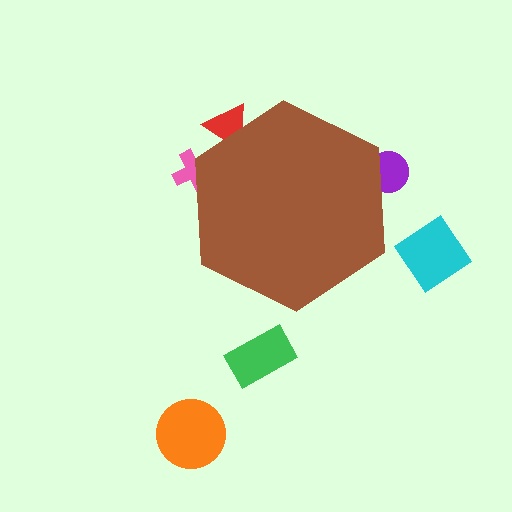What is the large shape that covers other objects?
A brown hexagon.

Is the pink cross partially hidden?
Yes, the pink cross is partially hidden behind the brown hexagon.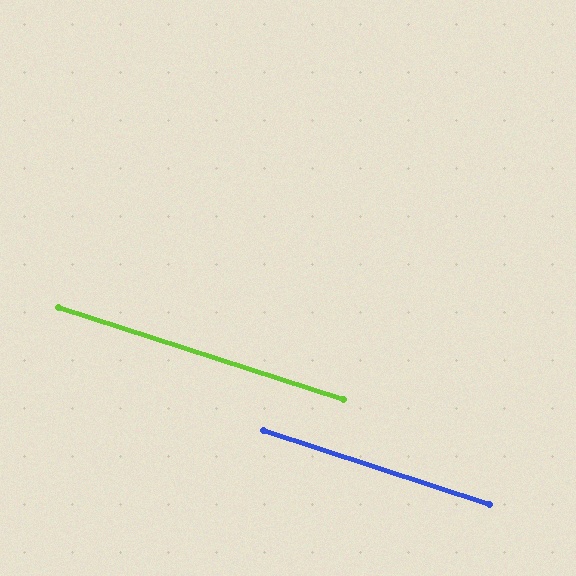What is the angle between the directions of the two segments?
Approximately 0 degrees.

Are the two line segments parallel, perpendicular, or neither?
Parallel — their directions differ by only 0.3°.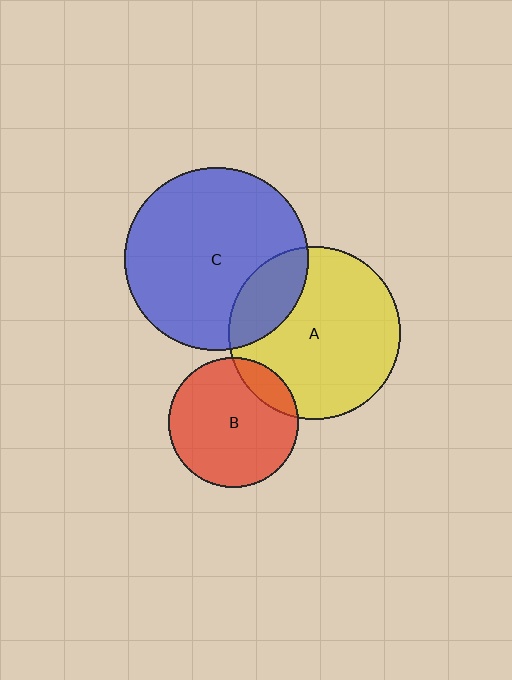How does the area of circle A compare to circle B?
Approximately 1.8 times.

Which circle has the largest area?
Circle C (blue).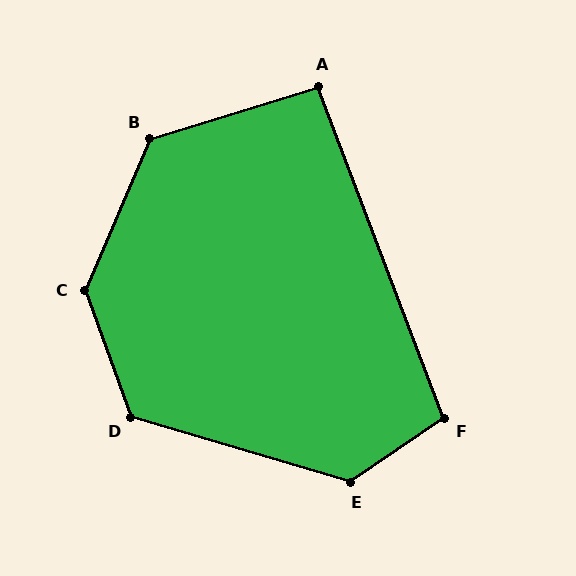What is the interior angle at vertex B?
Approximately 130 degrees (obtuse).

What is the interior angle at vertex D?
Approximately 127 degrees (obtuse).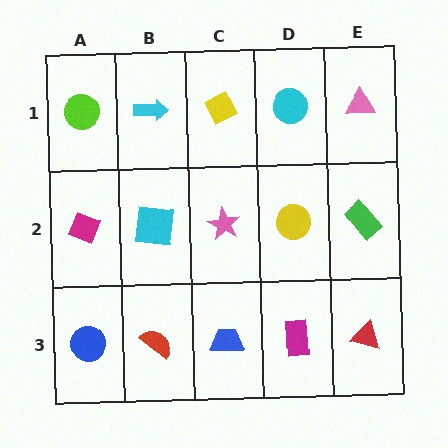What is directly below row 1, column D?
A yellow circle.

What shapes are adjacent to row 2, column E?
A pink triangle (row 1, column E), a red triangle (row 3, column E), a yellow circle (row 2, column D).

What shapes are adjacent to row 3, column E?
A green rectangle (row 2, column E), a magenta rectangle (row 3, column D).